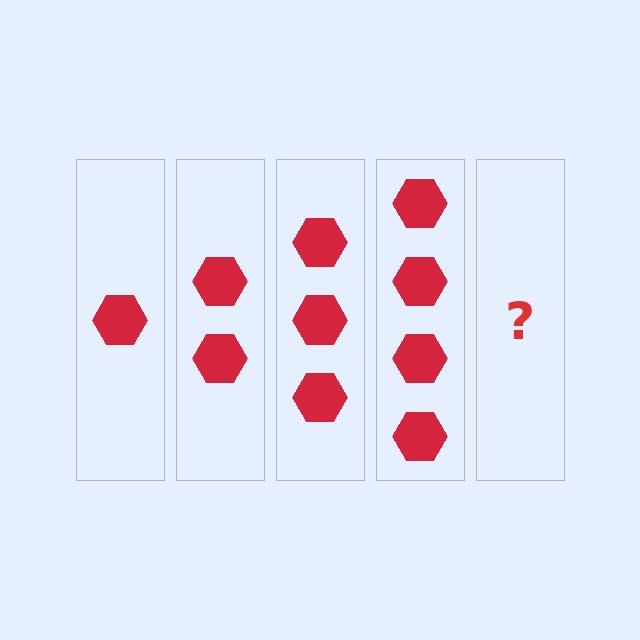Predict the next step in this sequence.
The next step is 5 hexagons.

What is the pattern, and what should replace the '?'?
The pattern is that each step adds one more hexagon. The '?' should be 5 hexagons.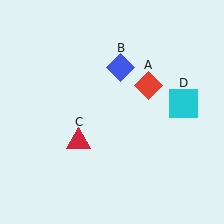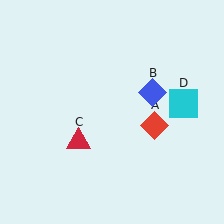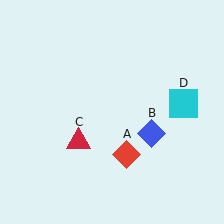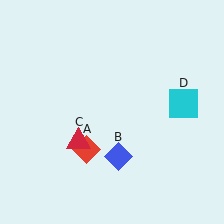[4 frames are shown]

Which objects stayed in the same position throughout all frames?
Red triangle (object C) and cyan square (object D) remained stationary.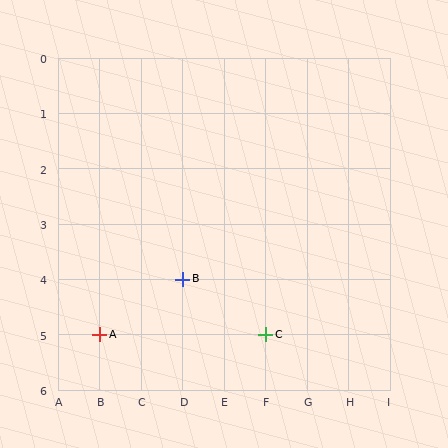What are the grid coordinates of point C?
Point C is at grid coordinates (F, 5).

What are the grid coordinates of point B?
Point B is at grid coordinates (D, 4).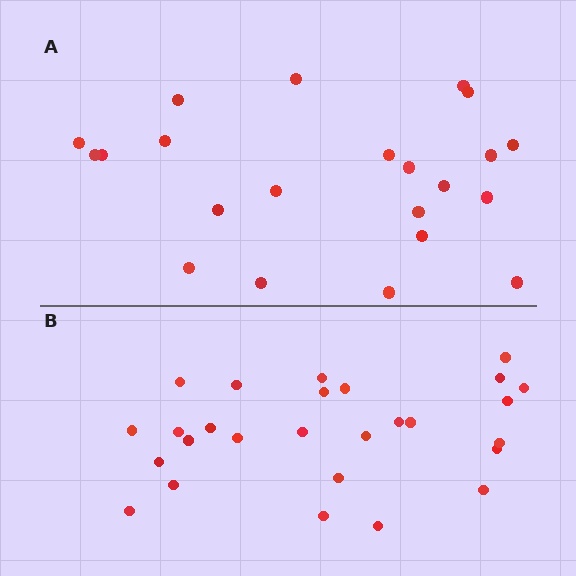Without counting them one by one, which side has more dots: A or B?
Region B (the bottom region) has more dots.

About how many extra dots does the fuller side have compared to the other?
Region B has about 5 more dots than region A.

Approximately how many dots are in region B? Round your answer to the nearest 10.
About 30 dots. (The exact count is 27, which rounds to 30.)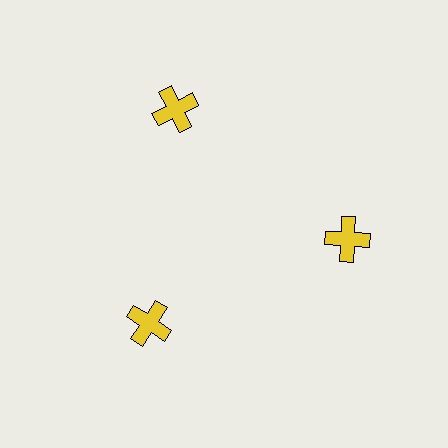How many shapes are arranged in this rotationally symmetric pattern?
There are 3 shapes, arranged in 3 groups of 1.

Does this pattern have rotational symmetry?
Yes, this pattern has 3-fold rotational symmetry. It looks the same after rotating 120 degrees around the center.